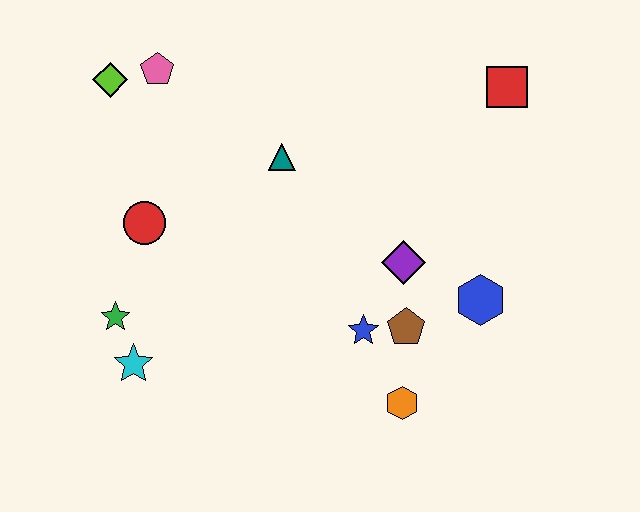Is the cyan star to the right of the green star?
Yes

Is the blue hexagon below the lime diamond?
Yes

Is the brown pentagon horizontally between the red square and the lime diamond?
Yes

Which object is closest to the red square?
The purple diamond is closest to the red square.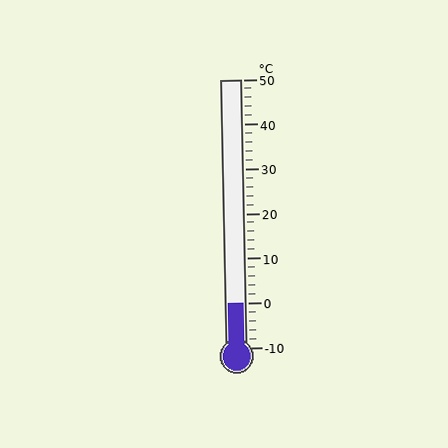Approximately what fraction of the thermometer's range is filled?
The thermometer is filled to approximately 15% of its range.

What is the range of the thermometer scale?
The thermometer scale ranges from -10°C to 50°C.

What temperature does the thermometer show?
The thermometer shows approximately 0°C.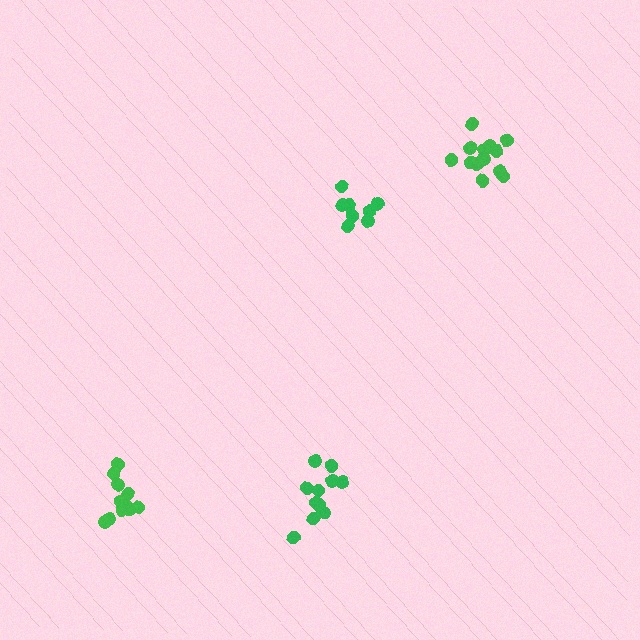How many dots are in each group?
Group 1: 12 dots, Group 2: 13 dots, Group 3: 11 dots, Group 4: 8 dots (44 total).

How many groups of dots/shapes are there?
There are 4 groups.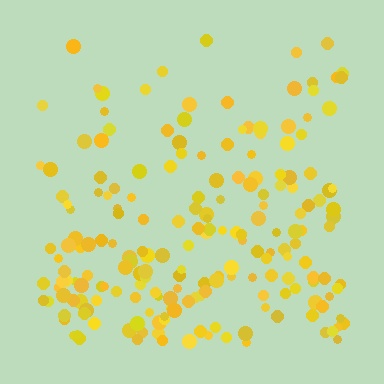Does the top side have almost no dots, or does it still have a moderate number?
Still a moderate number, just noticeably fewer than the bottom.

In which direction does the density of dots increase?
From top to bottom, with the bottom side densest.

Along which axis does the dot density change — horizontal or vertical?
Vertical.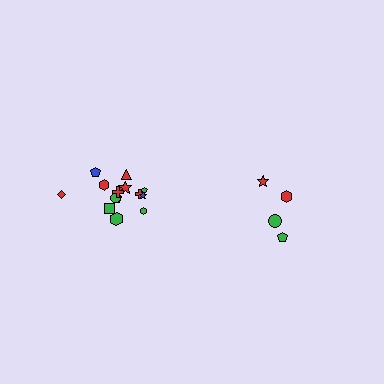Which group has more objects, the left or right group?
The left group.